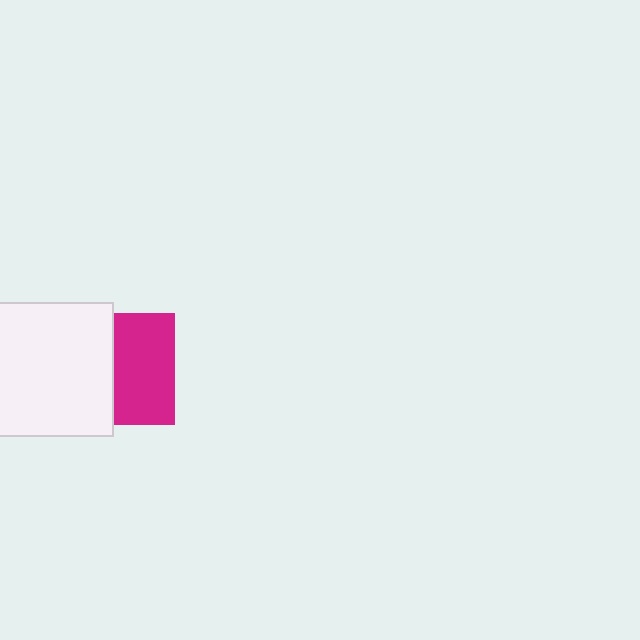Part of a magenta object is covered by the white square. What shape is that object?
It is a square.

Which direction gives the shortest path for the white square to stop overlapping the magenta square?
Moving left gives the shortest separation.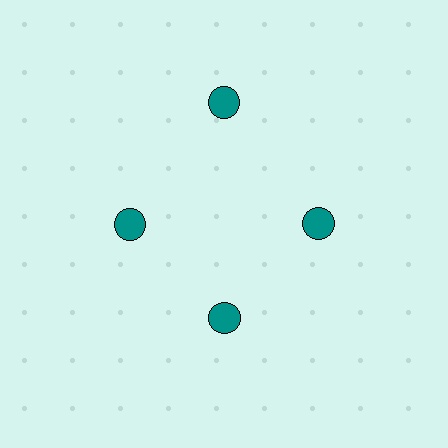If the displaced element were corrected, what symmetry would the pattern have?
It would have 4-fold rotational symmetry — the pattern would map onto itself every 90 degrees.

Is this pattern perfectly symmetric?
No. The 4 teal circles are arranged in a ring, but one element near the 12 o'clock position is pushed outward from the center, breaking the 4-fold rotational symmetry.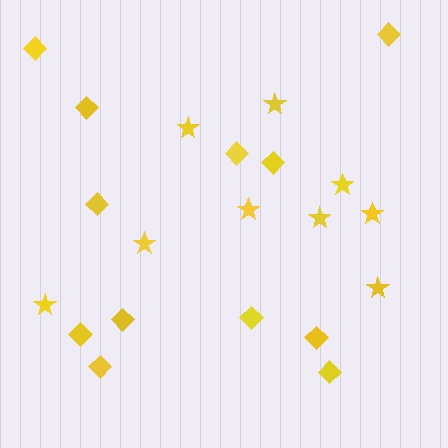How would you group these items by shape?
There are 2 groups: one group of stars (9) and one group of diamonds (12).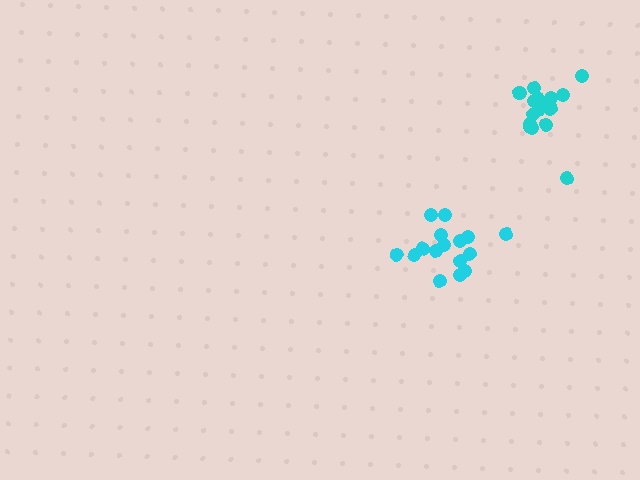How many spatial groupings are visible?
There are 2 spatial groupings.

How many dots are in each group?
Group 1: 16 dots, Group 2: 16 dots (32 total).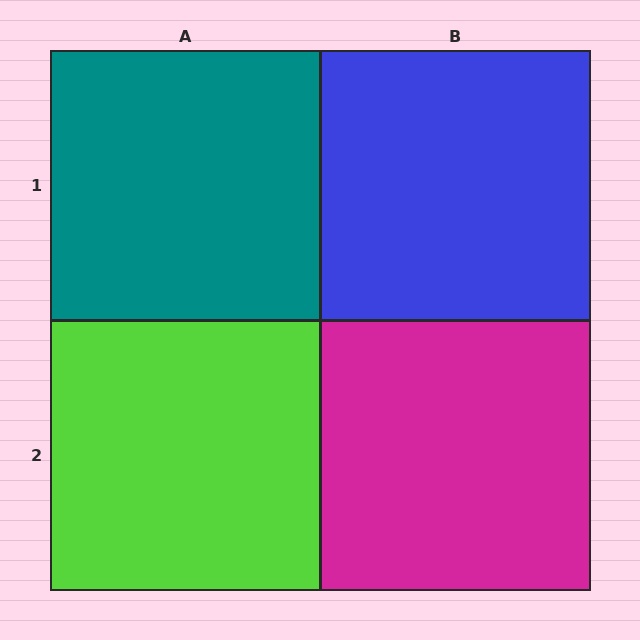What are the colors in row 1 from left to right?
Teal, blue.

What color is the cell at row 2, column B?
Magenta.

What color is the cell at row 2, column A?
Lime.